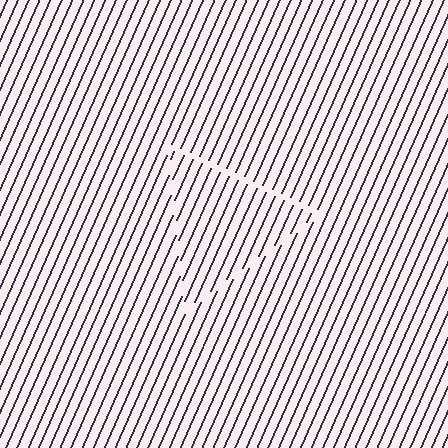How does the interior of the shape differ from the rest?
The interior of the shape contains the same grating, shifted by half a period — the contour is defined by the phase discontinuity where line-ends from the inner and outer gratings abut.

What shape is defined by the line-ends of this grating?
An illusory triangle. The interior of the shape contains the same grating, shifted by half a period — the contour is defined by the phase discontinuity where line-ends from the inner and outer gratings abut.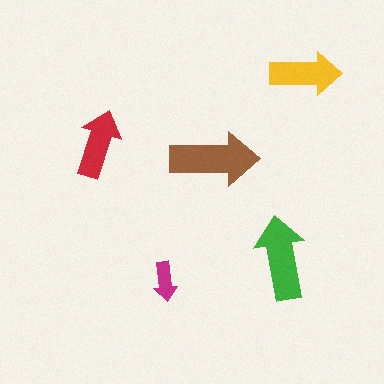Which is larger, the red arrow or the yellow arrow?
The yellow one.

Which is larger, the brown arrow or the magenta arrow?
The brown one.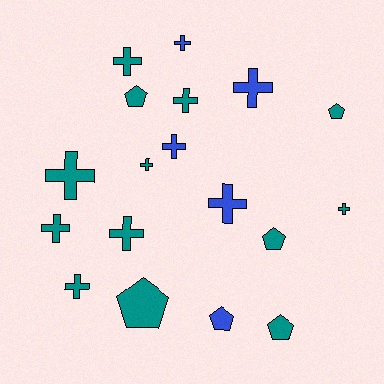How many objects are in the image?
There are 18 objects.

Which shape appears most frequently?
Cross, with 12 objects.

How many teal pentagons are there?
There are 5 teal pentagons.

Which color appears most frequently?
Teal, with 13 objects.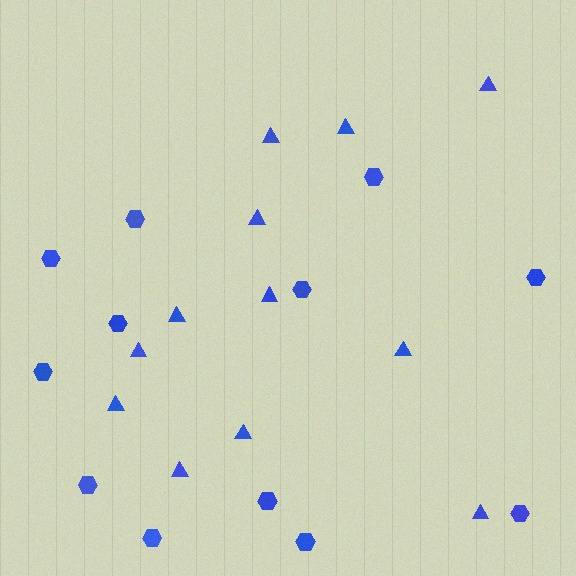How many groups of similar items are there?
There are 2 groups: one group of hexagons (12) and one group of triangles (12).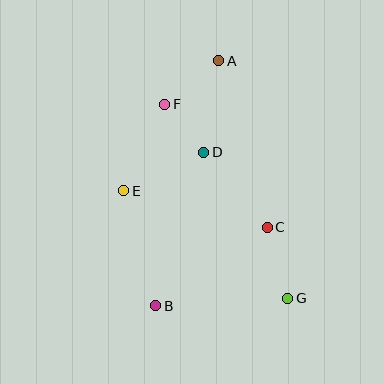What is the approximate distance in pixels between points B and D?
The distance between B and D is approximately 161 pixels.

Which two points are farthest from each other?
Points A and B are farthest from each other.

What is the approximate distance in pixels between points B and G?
The distance between B and G is approximately 132 pixels.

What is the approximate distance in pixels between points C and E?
The distance between C and E is approximately 148 pixels.